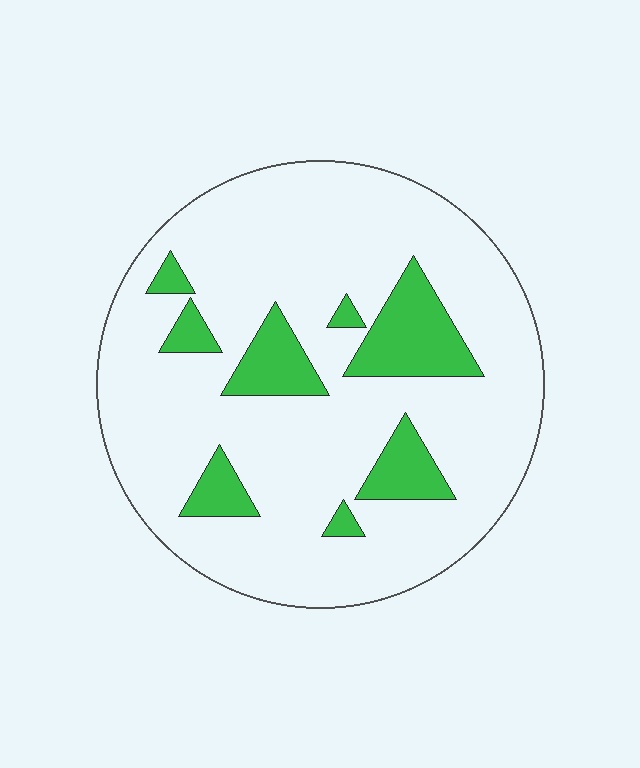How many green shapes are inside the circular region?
8.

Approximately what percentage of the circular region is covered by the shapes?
Approximately 15%.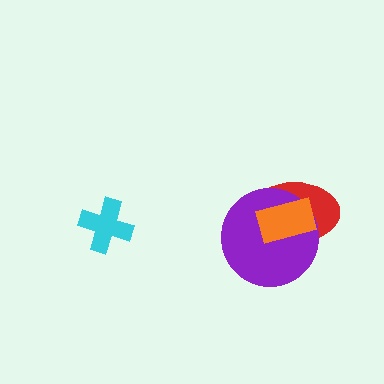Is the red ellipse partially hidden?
Yes, it is partially covered by another shape.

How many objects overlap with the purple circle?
2 objects overlap with the purple circle.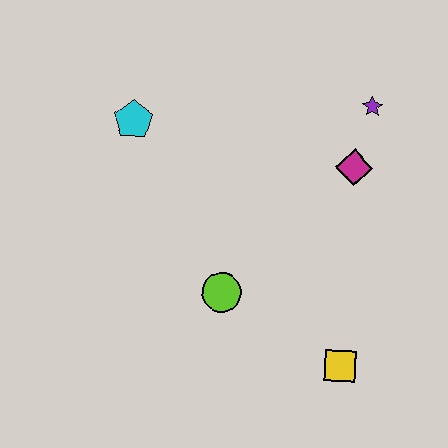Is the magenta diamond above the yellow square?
Yes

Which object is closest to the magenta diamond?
The purple star is closest to the magenta diamond.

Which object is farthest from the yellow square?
The cyan pentagon is farthest from the yellow square.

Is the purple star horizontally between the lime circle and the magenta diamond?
No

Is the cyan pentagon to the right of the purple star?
No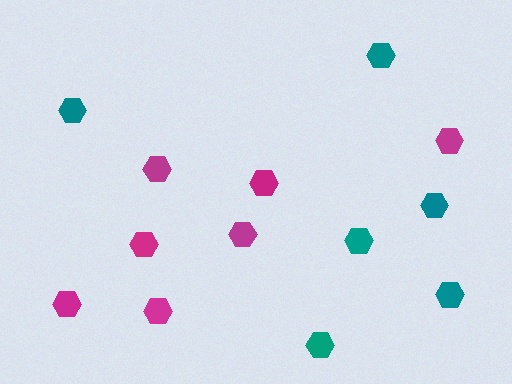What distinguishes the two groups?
There are 2 groups: one group of teal hexagons (6) and one group of magenta hexagons (7).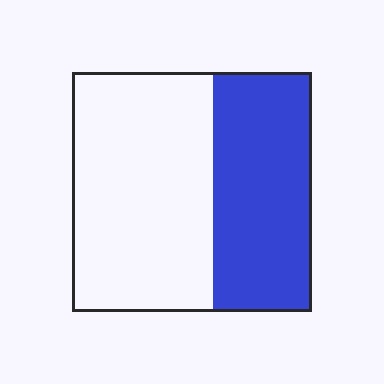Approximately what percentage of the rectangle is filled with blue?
Approximately 40%.